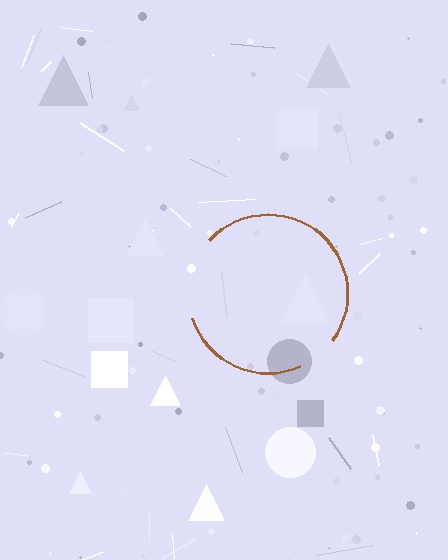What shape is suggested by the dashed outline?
The dashed outline suggests a circle.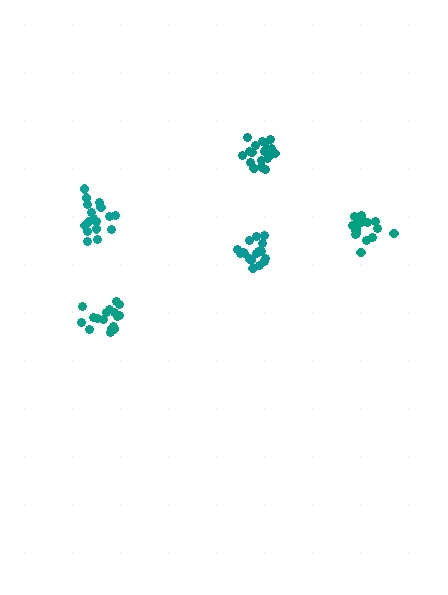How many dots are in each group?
Group 1: 21 dots, Group 2: 17 dots, Group 3: 18 dots, Group 4: 18 dots, Group 5: 17 dots (91 total).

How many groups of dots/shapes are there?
There are 5 groups.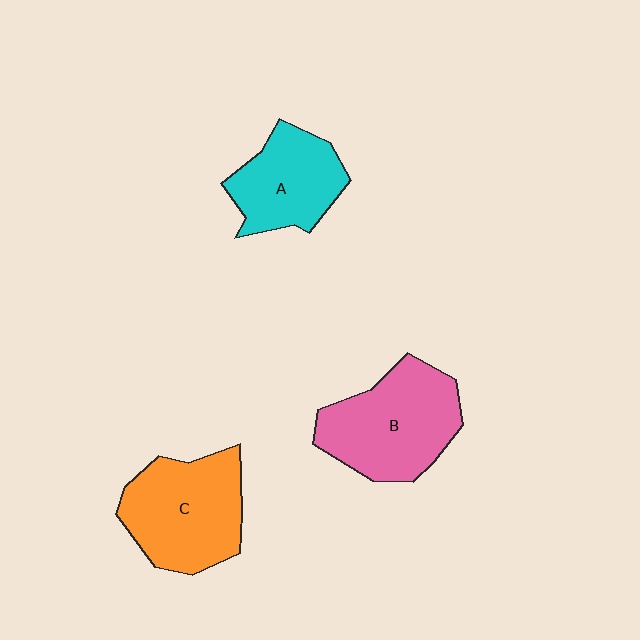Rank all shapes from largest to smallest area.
From largest to smallest: B (pink), C (orange), A (cyan).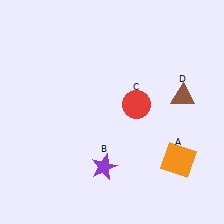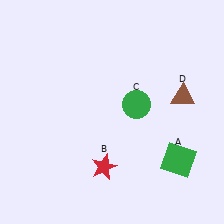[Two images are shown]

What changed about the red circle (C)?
In Image 1, C is red. In Image 2, it changed to green.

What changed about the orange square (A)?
In Image 1, A is orange. In Image 2, it changed to green.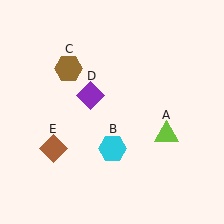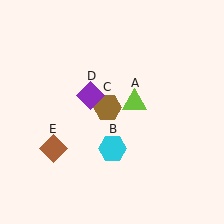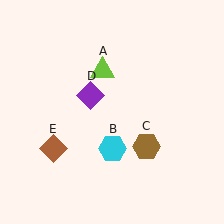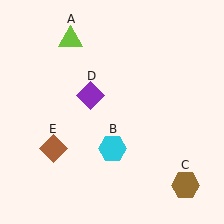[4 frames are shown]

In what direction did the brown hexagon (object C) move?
The brown hexagon (object C) moved down and to the right.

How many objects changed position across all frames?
2 objects changed position: lime triangle (object A), brown hexagon (object C).